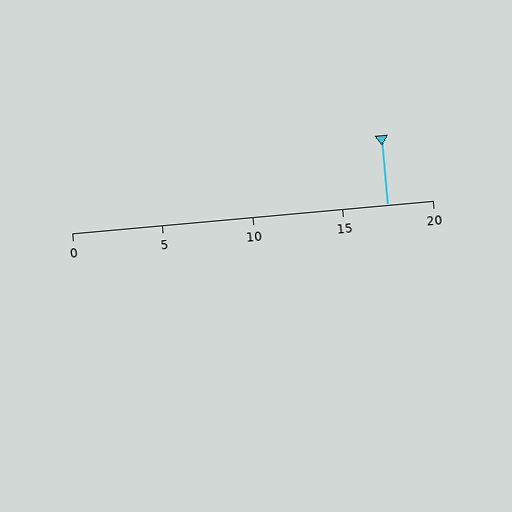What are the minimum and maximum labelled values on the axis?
The axis runs from 0 to 20.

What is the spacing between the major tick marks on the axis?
The major ticks are spaced 5 apart.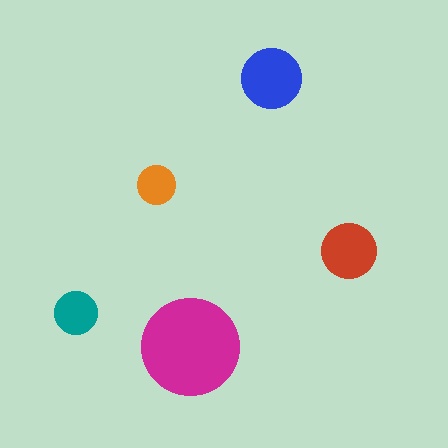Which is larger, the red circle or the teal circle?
The red one.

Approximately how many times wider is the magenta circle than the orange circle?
About 2.5 times wider.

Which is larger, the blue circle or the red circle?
The blue one.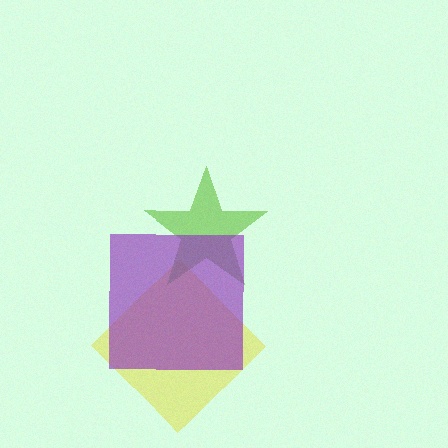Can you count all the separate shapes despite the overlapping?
Yes, there are 3 separate shapes.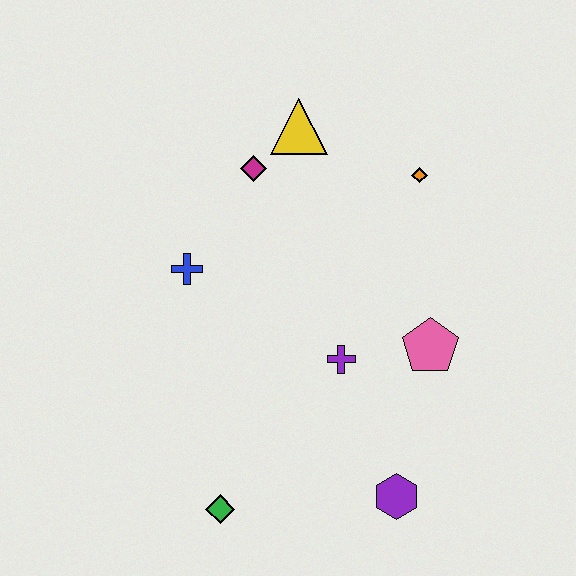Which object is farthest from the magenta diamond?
The purple hexagon is farthest from the magenta diamond.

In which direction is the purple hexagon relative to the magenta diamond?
The purple hexagon is below the magenta diamond.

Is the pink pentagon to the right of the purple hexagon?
Yes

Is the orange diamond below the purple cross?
No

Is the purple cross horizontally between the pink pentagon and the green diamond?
Yes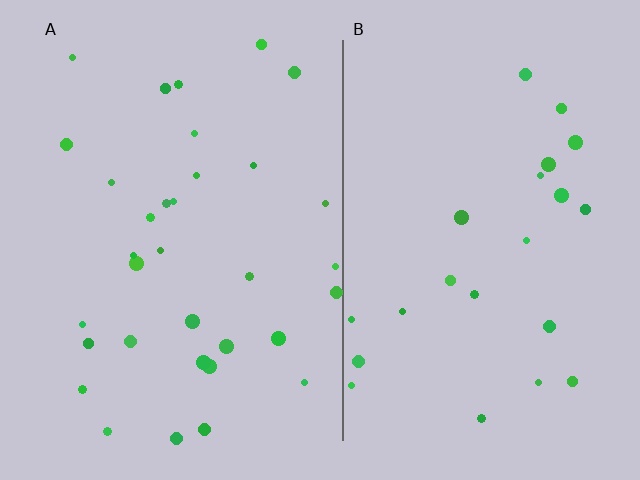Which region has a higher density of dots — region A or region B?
A (the left).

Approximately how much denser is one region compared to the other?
Approximately 1.5× — region A over region B.